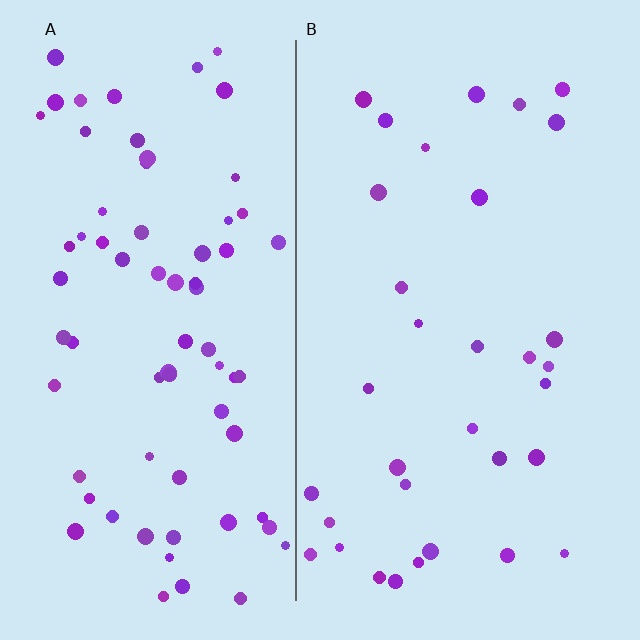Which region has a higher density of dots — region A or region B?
A (the left).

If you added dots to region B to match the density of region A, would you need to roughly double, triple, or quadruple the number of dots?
Approximately double.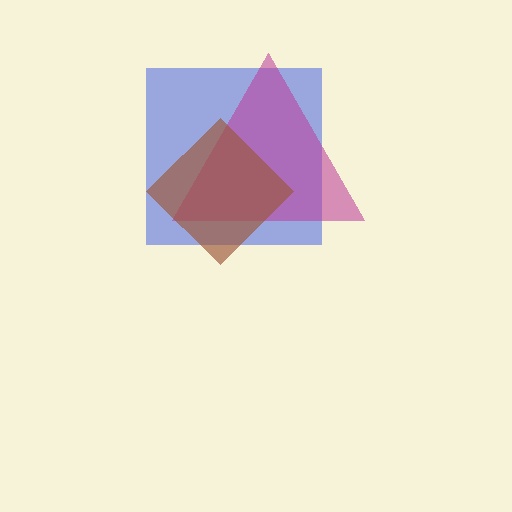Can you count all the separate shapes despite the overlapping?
Yes, there are 3 separate shapes.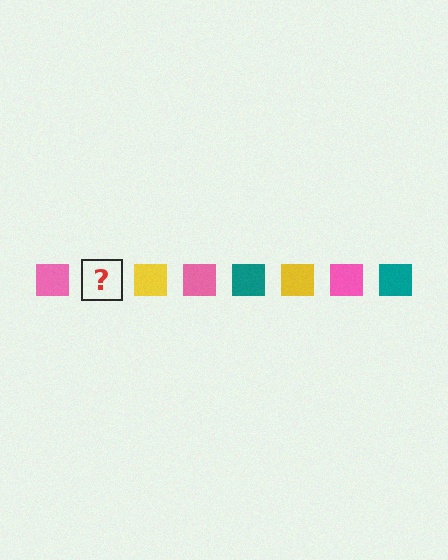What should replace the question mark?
The question mark should be replaced with a teal square.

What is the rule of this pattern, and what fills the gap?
The rule is that the pattern cycles through pink, teal, yellow squares. The gap should be filled with a teal square.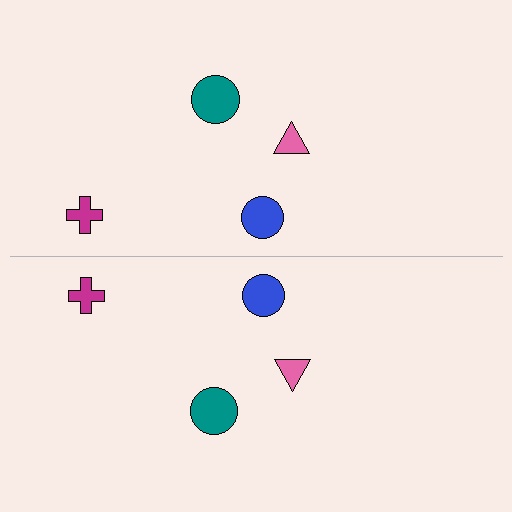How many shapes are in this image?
There are 8 shapes in this image.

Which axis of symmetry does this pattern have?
The pattern has a horizontal axis of symmetry running through the center of the image.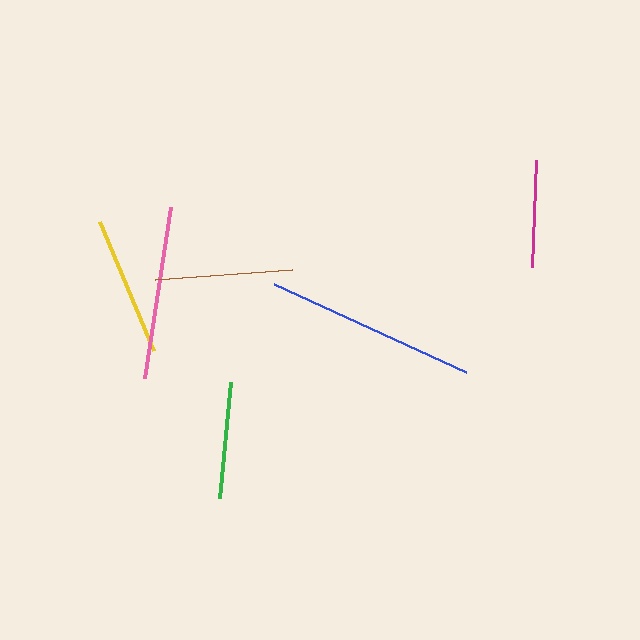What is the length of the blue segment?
The blue segment is approximately 211 pixels long.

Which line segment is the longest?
The blue line is the longest at approximately 211 pixels.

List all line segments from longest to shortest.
From longest to shortest: blue, pink, yellow, brown, green, magenta.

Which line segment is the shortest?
The magenta line is the shortest at approximately 107 pixels.